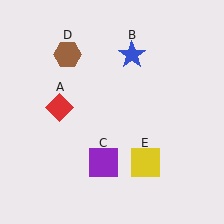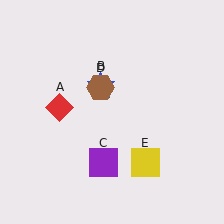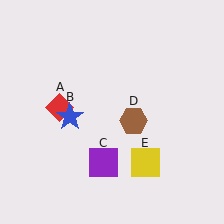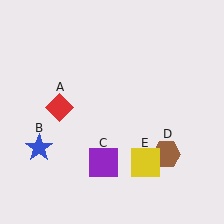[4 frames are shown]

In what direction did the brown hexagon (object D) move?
The brown hexagon (object D) moved down and to the right.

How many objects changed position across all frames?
2 objects changed position: blue star (object B), brown hexagon (object D).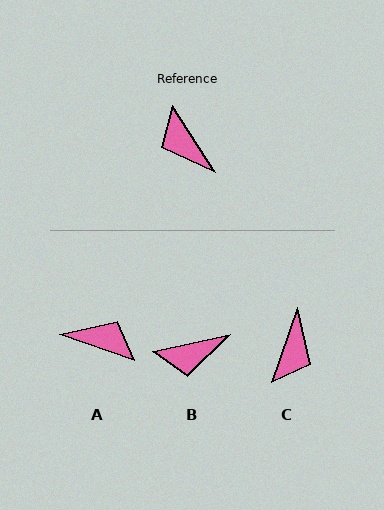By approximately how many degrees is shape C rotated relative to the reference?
Approximately 128 degrees counter-clockwise.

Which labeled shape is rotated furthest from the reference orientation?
A, about 142 degrees away.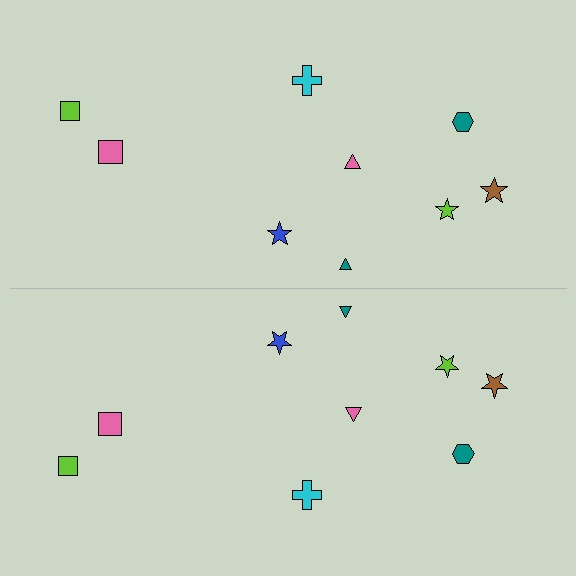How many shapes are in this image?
There are 18 shapes in this image.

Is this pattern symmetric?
Yes, this pattern has bilateral (reflection) symmetry.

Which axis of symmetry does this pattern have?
The pattern has a horizontal axis of symmetry running through the center of the image.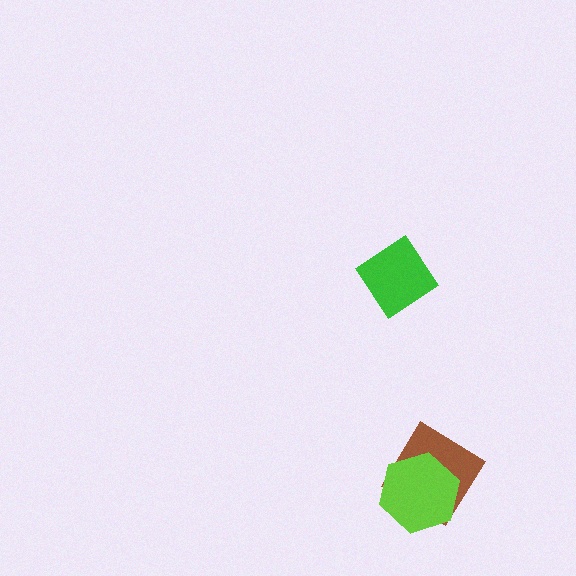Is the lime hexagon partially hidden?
No, no other shape covers it.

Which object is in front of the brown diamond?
The lime hexagon is in front of the brown diamond.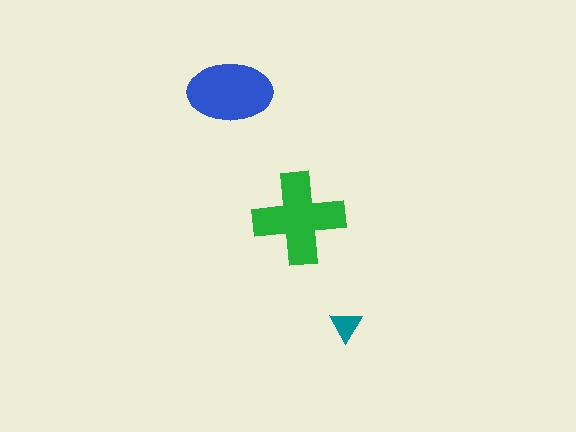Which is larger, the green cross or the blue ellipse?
The green cross.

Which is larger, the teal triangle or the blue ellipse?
The blue ellipse.